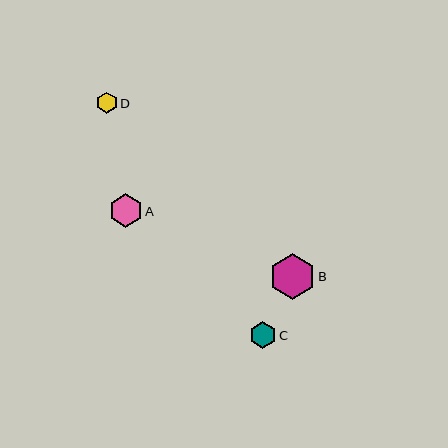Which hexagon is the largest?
Hexagon B is the largest with a size of approximately 46 pixels.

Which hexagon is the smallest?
Hexagon D is the smallest with a size of approximately 21 pixels.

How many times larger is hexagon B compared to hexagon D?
Hexagon B is approximately 2.2 times the size of hexagon D.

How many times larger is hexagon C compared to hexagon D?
Hexagon C is approximately 1.3 times the size of hexagon D.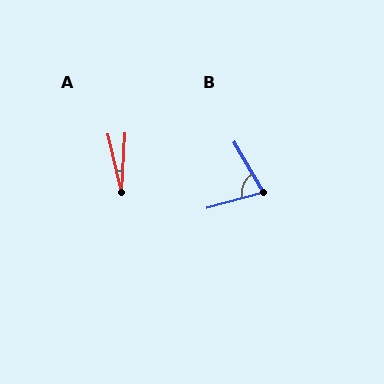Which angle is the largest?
B, at approximately 75 degrees.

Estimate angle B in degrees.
Approximately 75 degrees.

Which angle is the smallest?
A, at approximately 16 degrees.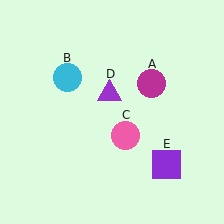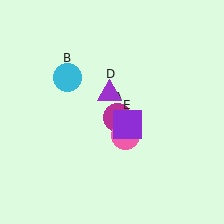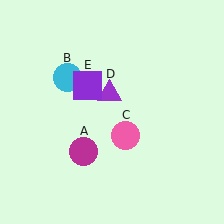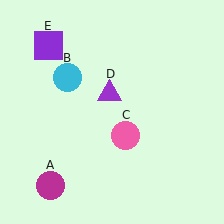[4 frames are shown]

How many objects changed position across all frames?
2 objects changed position: magenta circle (object A), purple square (object E).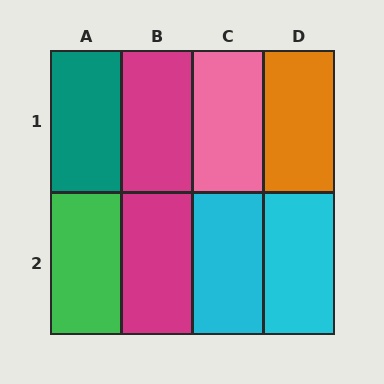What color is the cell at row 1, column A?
Teal.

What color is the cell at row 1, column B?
Magenta.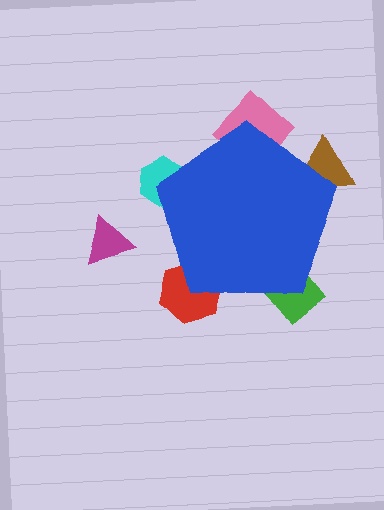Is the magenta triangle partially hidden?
No, the magenta triangle is fully visible.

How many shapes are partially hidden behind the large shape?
5 shapes are partially hidden.